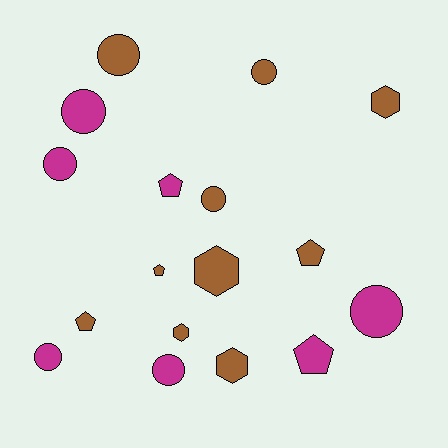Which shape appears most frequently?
Circle, with 8 objects.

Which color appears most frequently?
Brown, with 10 objects.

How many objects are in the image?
There are 17 objects.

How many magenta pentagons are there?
There are 2 magenta pentagons.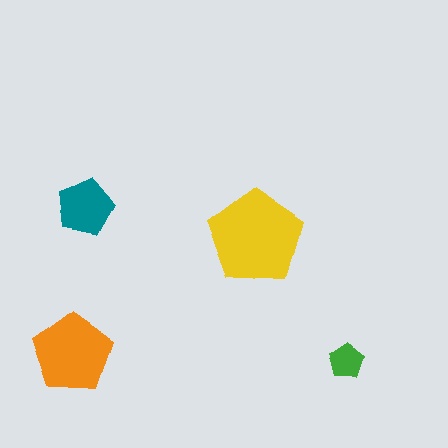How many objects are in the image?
There are 4 objects in the image.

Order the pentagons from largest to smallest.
the yellow one, the orange one, the teal one, the green one.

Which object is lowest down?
The orange pentagon is bottommost.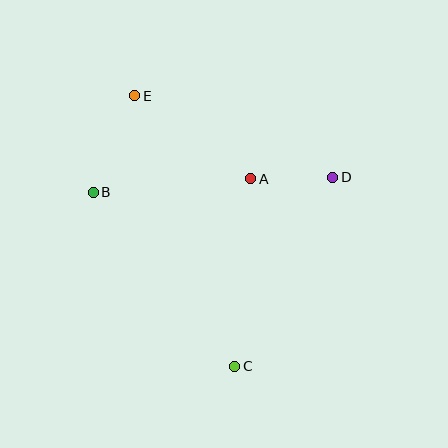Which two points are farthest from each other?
Points C and E are farthest from each other.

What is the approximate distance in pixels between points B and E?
The distance between B and E is approximately 105 pixels.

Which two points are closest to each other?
Points A and D are closest to each other.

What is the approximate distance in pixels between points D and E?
The distance between D and E is approximately 214 pixels.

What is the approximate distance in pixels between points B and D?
The distance between B and D is approximately 240 pixels.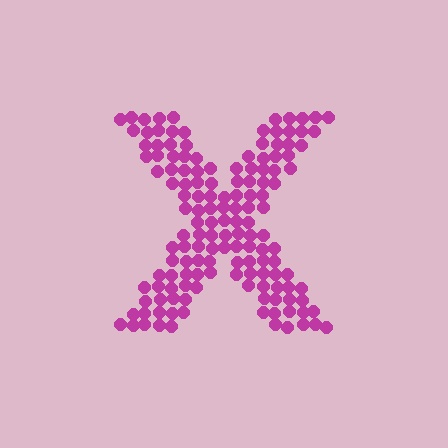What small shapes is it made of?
It is made of small circles.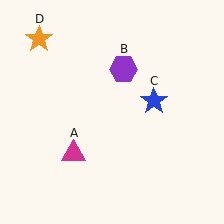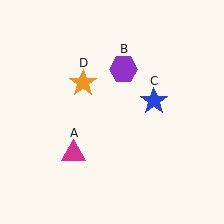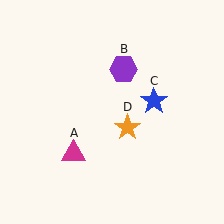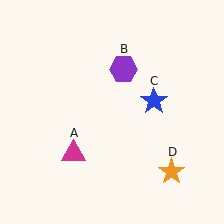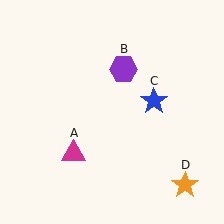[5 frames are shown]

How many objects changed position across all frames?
1 object changed position: orange star (object D).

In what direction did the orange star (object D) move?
The orange star (object D) moved down and to the right.